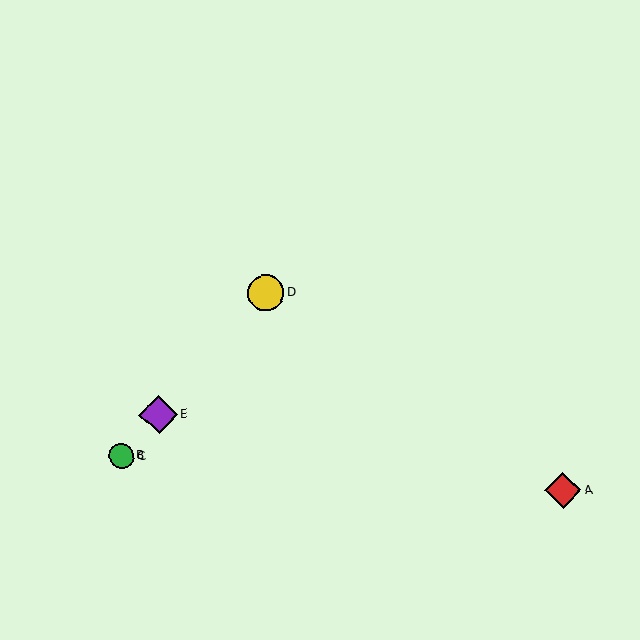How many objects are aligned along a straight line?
4 objects (B, C, D, E) are aligned along a straight line.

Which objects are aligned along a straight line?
Objects B, C, D, E are aligned along a straight line.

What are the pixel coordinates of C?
Object C is at (121, 456).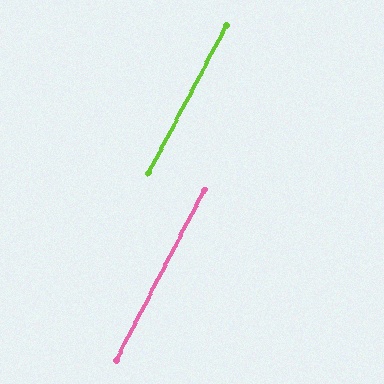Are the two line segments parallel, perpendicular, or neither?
Parallel — their directions differ by only 0.4°.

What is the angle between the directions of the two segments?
Approximately 0 degrees.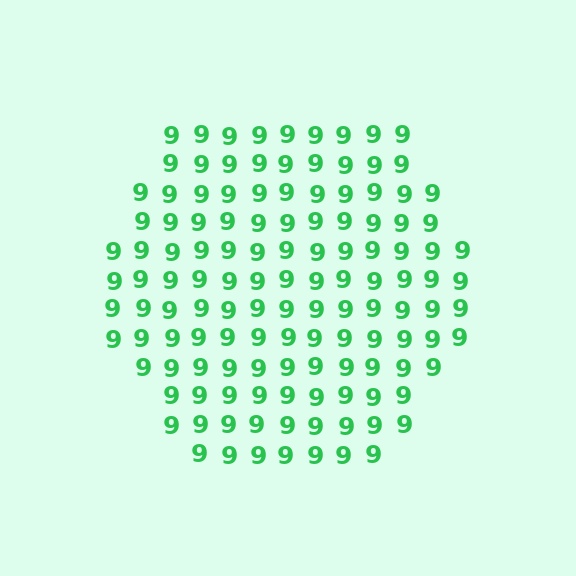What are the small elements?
The small elements are digit 9's.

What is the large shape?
The large shape is a hexagon.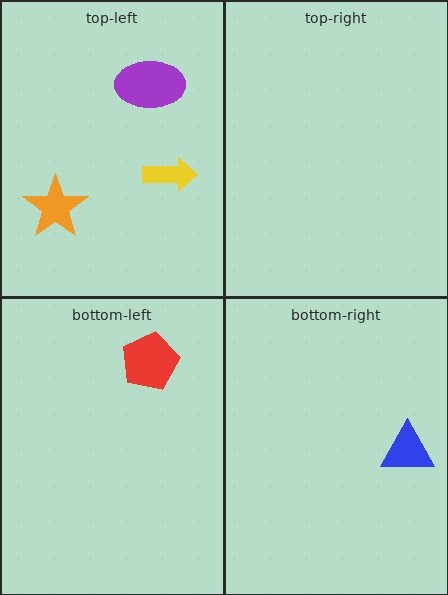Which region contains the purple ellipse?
The top-left region.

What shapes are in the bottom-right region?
The blue triangle.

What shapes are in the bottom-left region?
The red pentagon.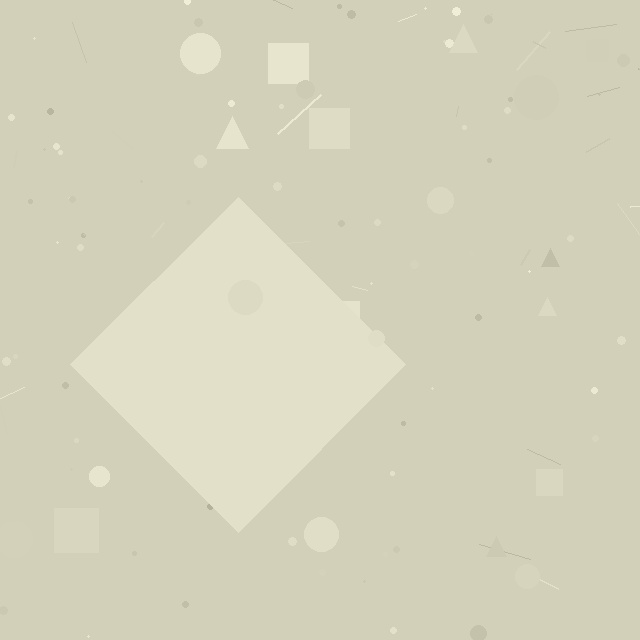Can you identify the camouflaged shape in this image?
The camouflaged shape is a diamond.